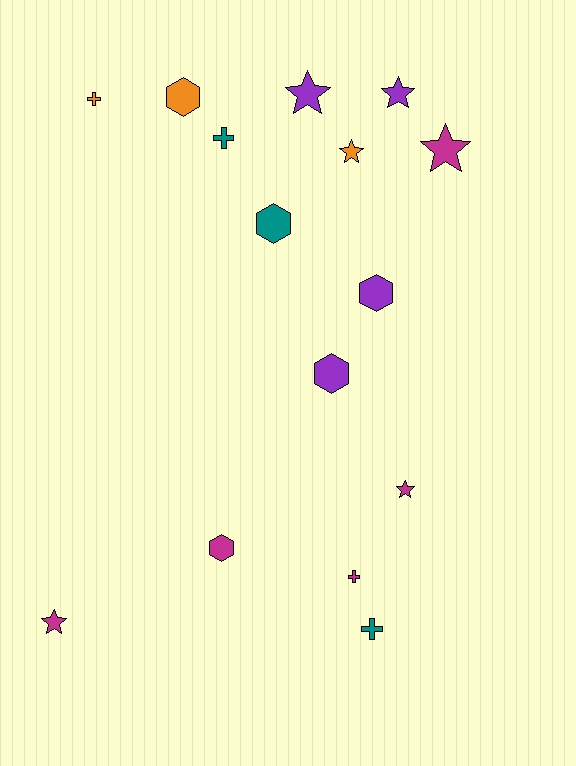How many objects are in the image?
There are 15 objects.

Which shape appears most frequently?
Star, with 6 objects.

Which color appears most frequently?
Magenta, with 5 objects.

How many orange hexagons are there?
There is 1 orange hexagon.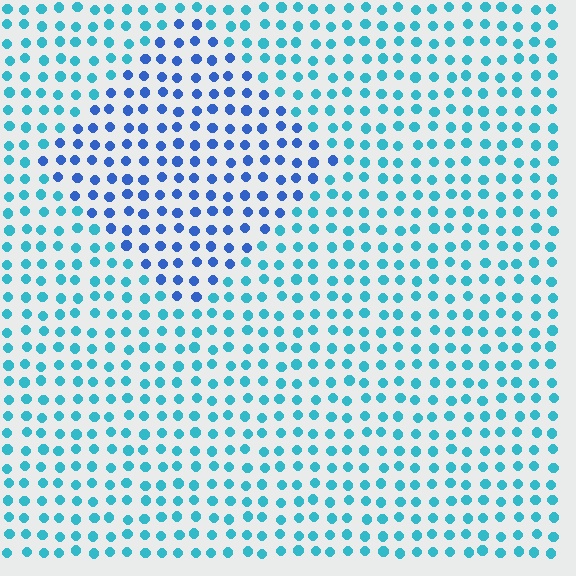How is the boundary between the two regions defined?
The boundary is defined purely by a slight shift in hue (about 36 degrees). Spacing, size, and orientation are identical on both sides.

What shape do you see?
I see a diamond.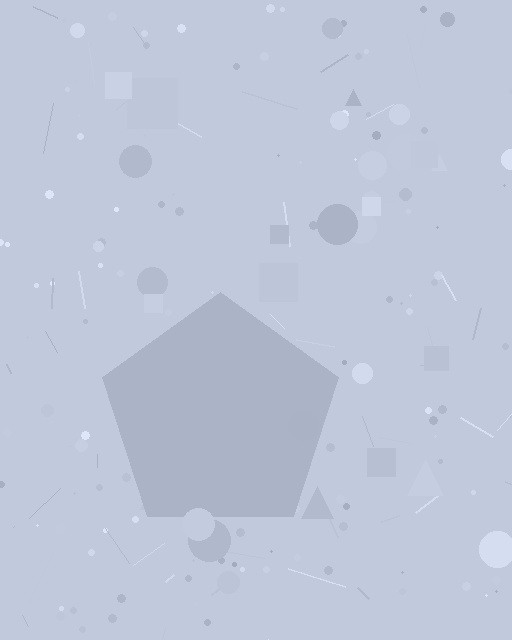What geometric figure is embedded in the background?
A pentagon is embedded in the background.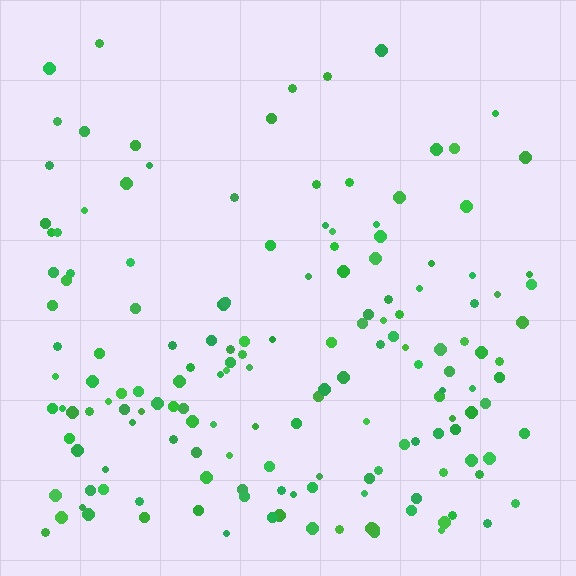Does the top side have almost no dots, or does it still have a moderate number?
Still a moderate number, just noticeably fewer than the bottom.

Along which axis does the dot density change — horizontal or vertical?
Vertical.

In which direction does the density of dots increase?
From top to bottom, with the bottom side densest.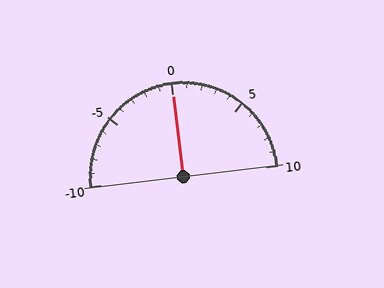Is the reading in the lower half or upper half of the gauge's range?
The reading is in the upper half of the range (-10 to 10).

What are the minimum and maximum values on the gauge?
The gauge ranges from -10 to 10.